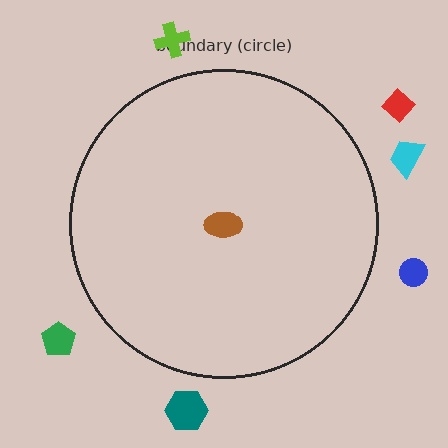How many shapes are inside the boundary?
1 inside, 6 outside.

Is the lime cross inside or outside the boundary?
Outside.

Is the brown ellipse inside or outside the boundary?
Inside.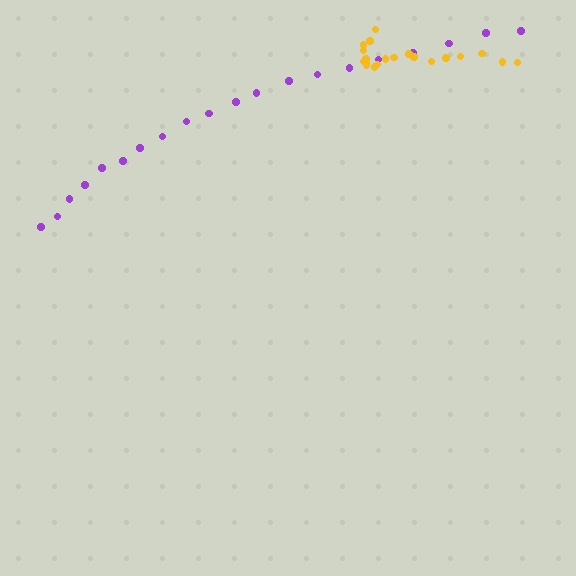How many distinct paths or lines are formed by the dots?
There are 2 distinct paths.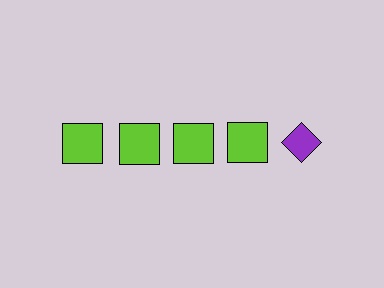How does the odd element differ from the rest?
It differs in both color (purple instead of lime) and shape (diamond instead of square).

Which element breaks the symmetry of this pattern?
The purple diamond in the top row, rightmost column breaks the symmetry. All other shapes are lime squares.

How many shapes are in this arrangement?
There are 5 shapes arranged in a grid pattern.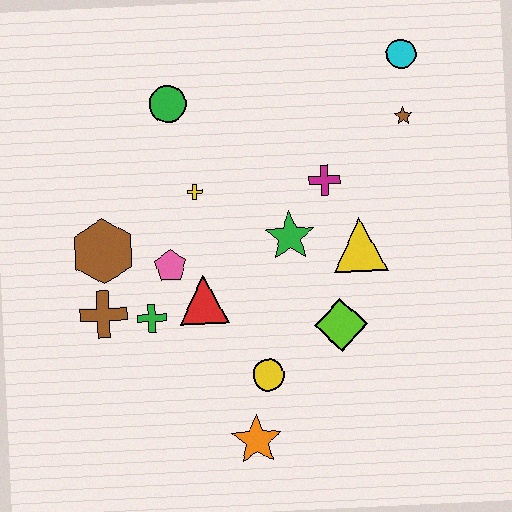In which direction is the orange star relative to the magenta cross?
The orange star is below the magenta cross.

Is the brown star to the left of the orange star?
No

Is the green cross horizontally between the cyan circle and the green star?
No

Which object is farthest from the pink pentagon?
The cyan circle is farthest from the pink pentagon.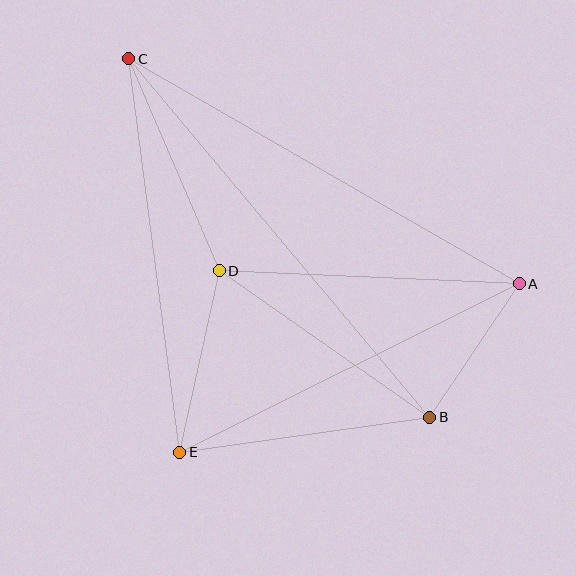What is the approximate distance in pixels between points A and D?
The distance between A and D is approximately 301 pixels.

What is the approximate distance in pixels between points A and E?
The distance between A and E is approximately 379 pixels.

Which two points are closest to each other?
Points A and B are closest to each other.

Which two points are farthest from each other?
Points B and C are farthest from each other.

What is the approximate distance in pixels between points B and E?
The distance between B and E is approximately 252 pixels.